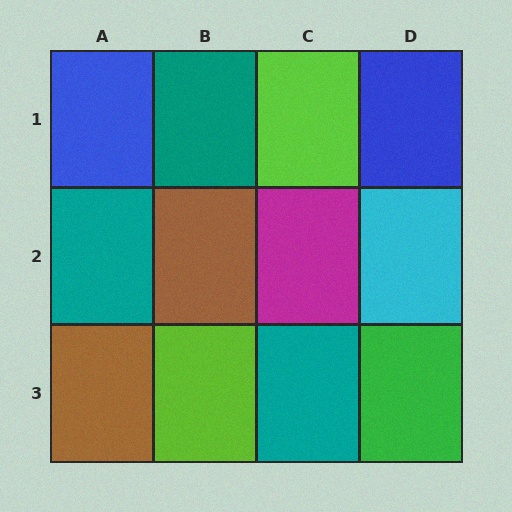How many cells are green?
1 cell is green.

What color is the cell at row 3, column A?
Brown.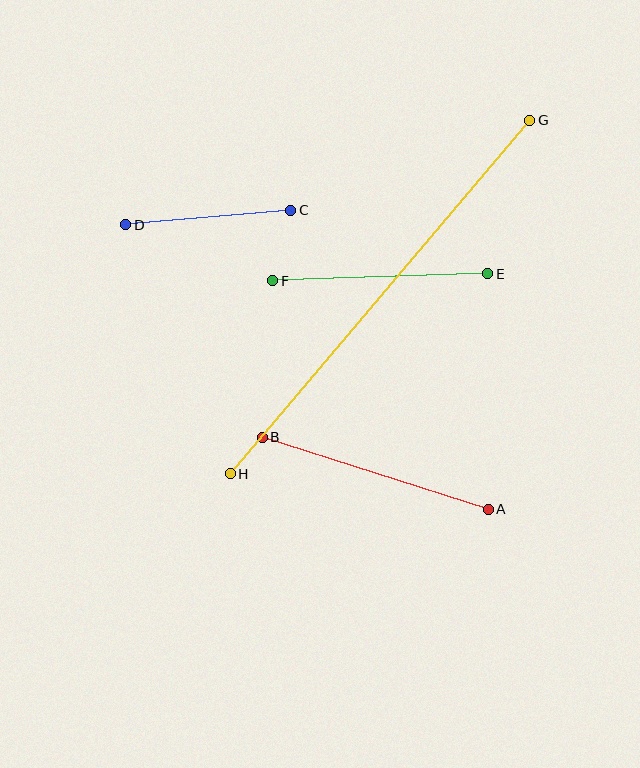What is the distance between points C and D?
The distance is approximately 166 pixels.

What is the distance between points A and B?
The distance is approximately 237 pixels.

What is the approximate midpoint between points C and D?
The midpoint is at approximately (208, 217) pixels.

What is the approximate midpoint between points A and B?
The midpoint is at approximately (375, 473) pixels.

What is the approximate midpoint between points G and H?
The midpoint is at approximately (380, 297) pixels.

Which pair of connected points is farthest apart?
Points G and H are farthest apart.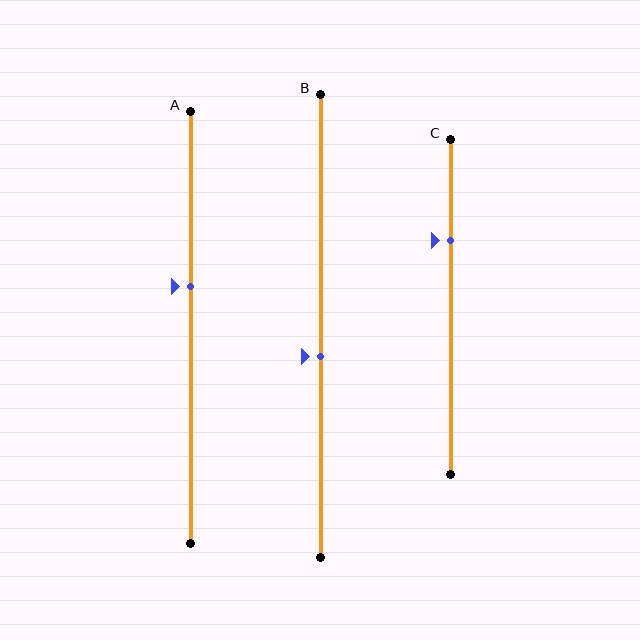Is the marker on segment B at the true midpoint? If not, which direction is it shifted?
No, the marker on segment B is shifted downward by about 7% of the segment length.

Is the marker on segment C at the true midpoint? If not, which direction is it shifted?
No, the marker on segment C is shifted upward by about 20% of the segment length.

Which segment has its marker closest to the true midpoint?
Segment B has its marker closest to the true midpoint.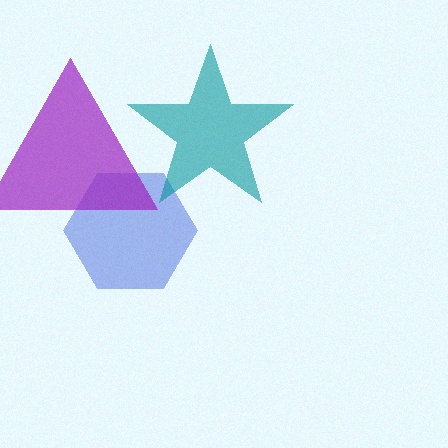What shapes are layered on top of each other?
The layered shapes are: a blue hexagon, a purple triangle, a teal star.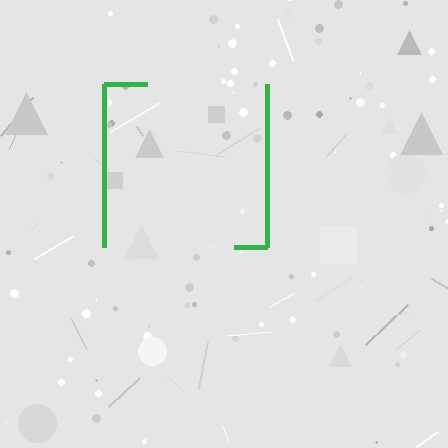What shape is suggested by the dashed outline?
The dashed outline suggests a square.